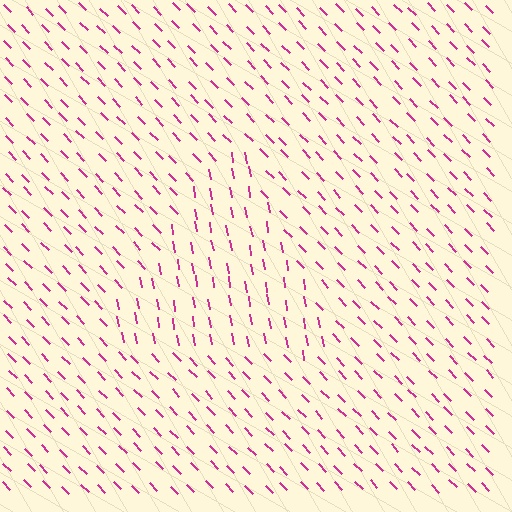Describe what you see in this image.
The image is filled with small magenta line segments. A triangle region in the image has lines oriented differently from the surrounding lines, creating a visible texture boundary.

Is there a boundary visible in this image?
Yes, there is a texture boundary formed by a change in line orientation.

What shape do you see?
I see a triangle.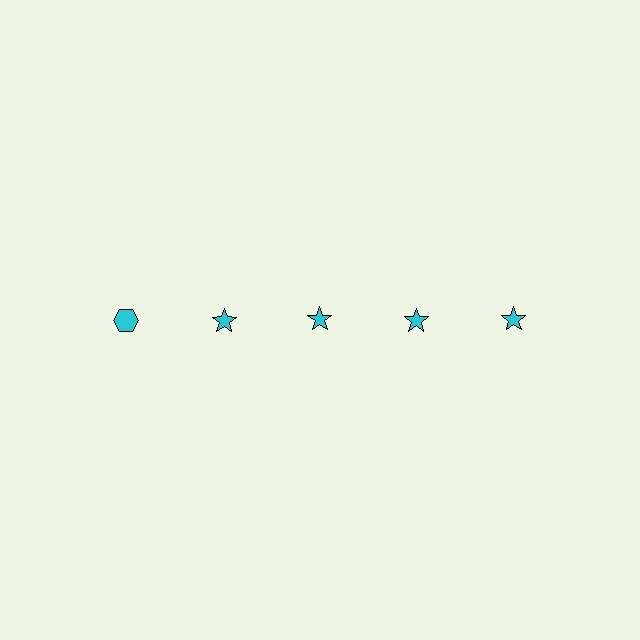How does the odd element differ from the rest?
It has a different shape: hexagon instead of star.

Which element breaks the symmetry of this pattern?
The cyan hexagon in the top row, leftmost column breaks the symmetry. All other shapes are cyan stars.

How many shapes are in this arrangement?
There are 5 shapes arranged in a grid pattern.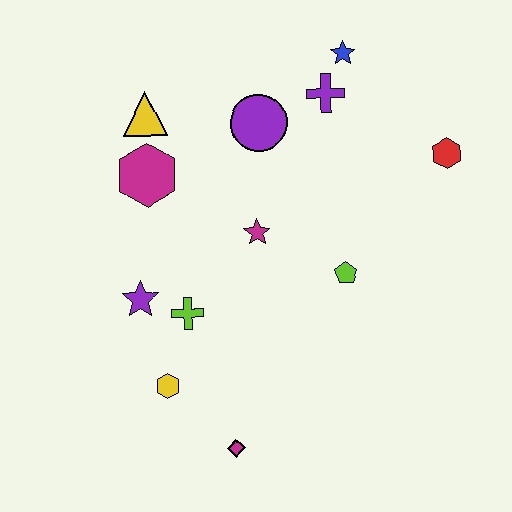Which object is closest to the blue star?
The purple cross is closest to the blue star.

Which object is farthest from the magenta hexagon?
The red hexagon is farthest from the magenta hexagon.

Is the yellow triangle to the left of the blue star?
Yes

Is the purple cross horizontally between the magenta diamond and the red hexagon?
Yes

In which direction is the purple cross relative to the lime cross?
The purple cross is above the lime cross.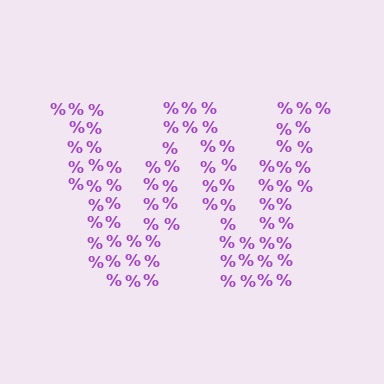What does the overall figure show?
The overall figure shows the letter W.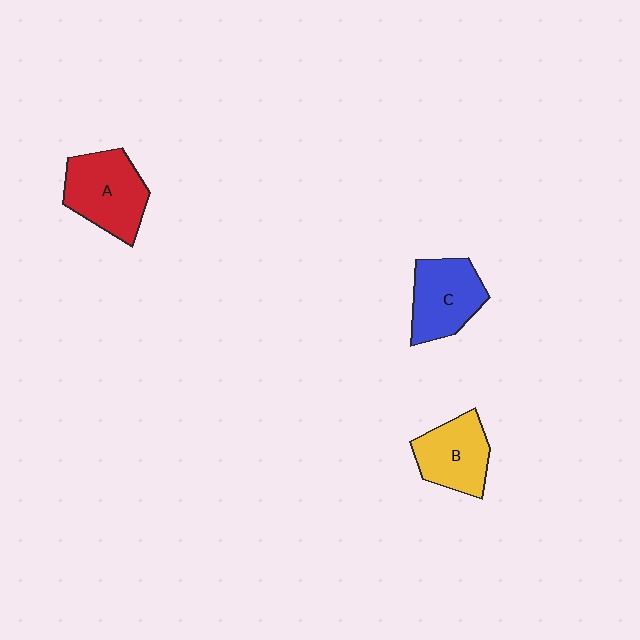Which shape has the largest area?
Shape A (red).